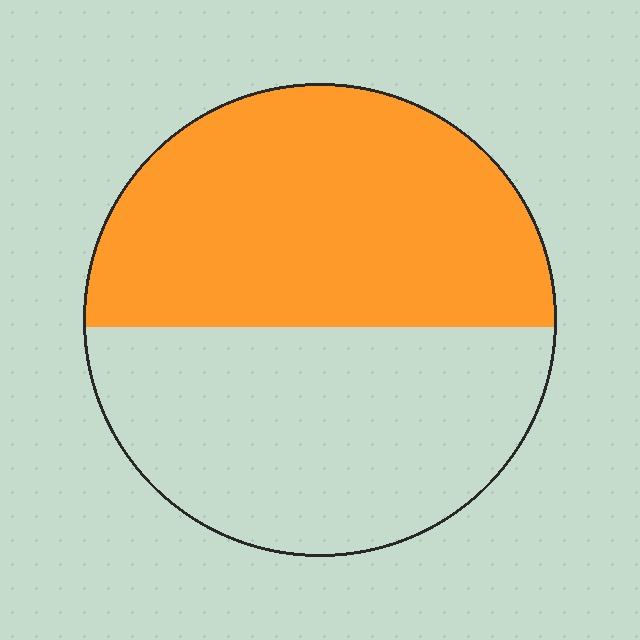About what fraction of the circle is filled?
About one half (1/2).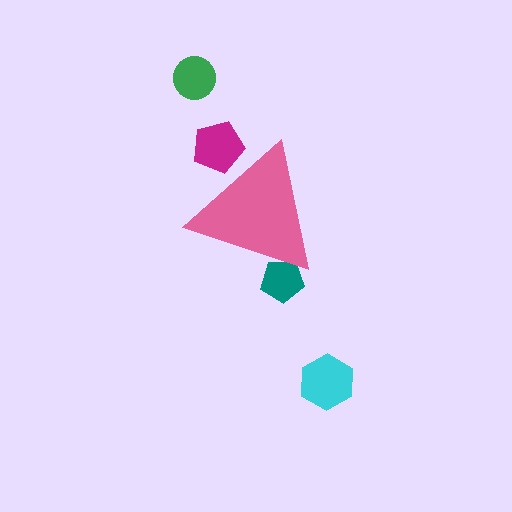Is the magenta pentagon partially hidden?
Yes, the magenta pentagon is partially hidden behind the pink triangle.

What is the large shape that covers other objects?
A pink triangle.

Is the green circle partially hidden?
No, the green circle is fully visible.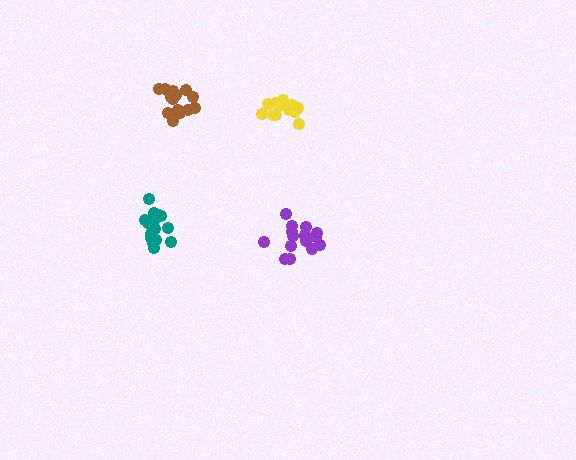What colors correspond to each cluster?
The clusters are colored: purple, yellow, brown, teal.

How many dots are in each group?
Group 1: 17 dots, Group 2: 14 dots, Group 3: 15 dots, Group 4: 15 dots (61 total).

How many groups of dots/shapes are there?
There are 4 groups.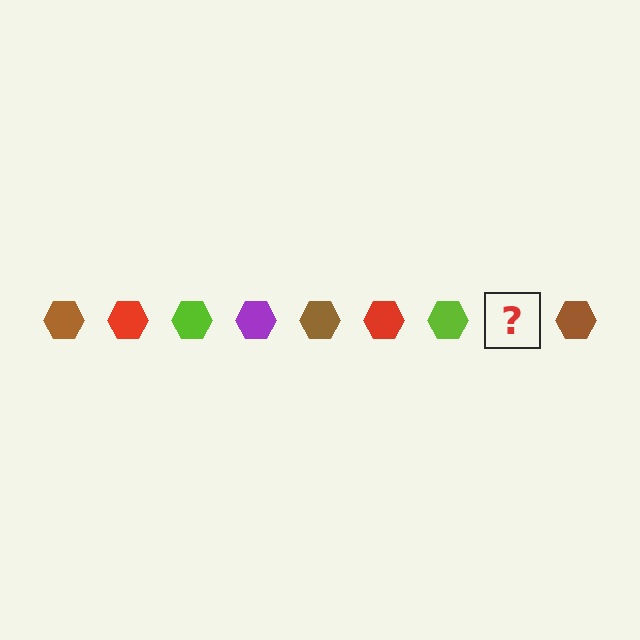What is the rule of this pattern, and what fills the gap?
The rule is that the pattern cycles through brown, red, lime, purple hexagons. The gap should be filled with a purple hexagon.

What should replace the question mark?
The question mark should be replaced with a purple hexagon.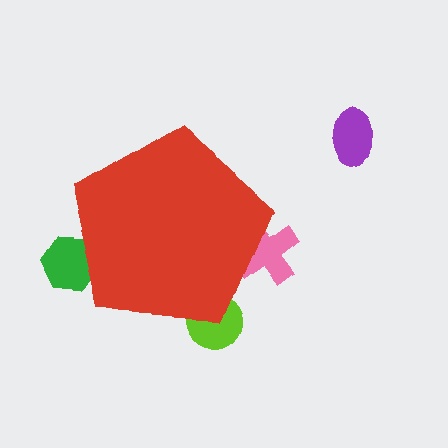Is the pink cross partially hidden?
Yes, the pink cross is partially hidden behind the red pentagon.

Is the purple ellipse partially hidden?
No, the purple ellipse is fully visible.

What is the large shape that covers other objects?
A red pentagon.